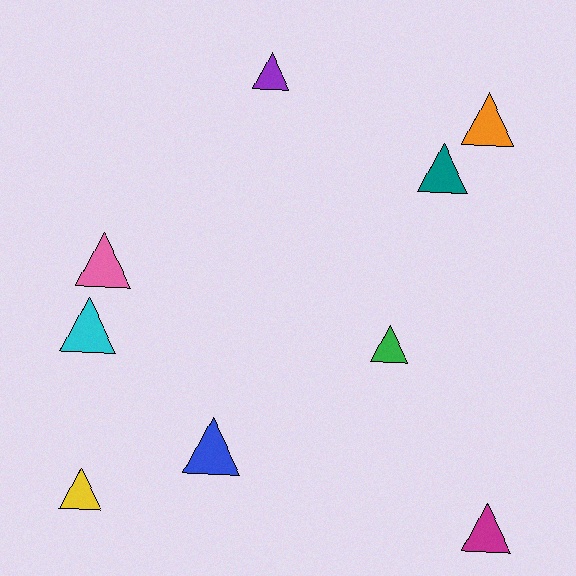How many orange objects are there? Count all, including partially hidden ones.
There is 1 orange object.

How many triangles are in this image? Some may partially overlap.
There are 9 triangles.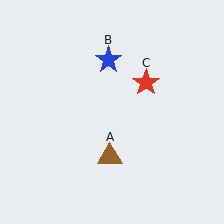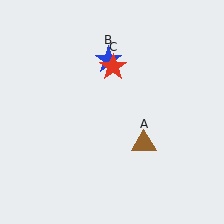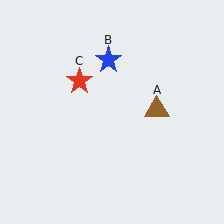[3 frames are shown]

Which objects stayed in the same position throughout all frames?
Blue star (object B) remained stationary.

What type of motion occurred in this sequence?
The brown triangle (object A), red star (object C) rotated counterclockwise around the center of the scene.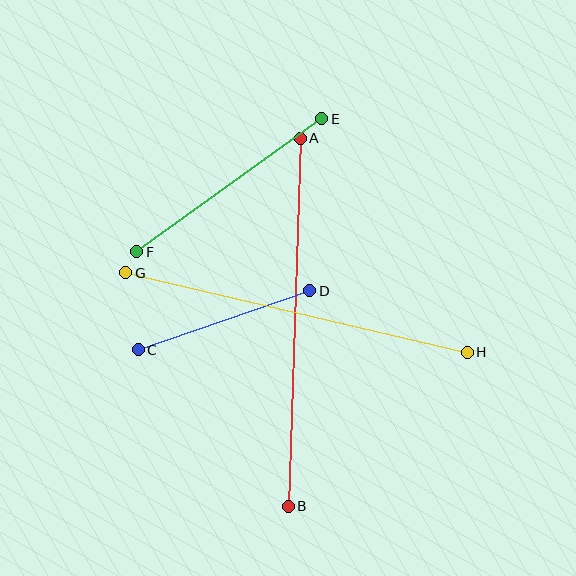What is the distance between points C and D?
The distance is approximately 181 pixels.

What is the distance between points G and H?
The distance is approximately 351 pixels.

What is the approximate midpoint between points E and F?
The midpoint is at approximately (229, 185) pixels.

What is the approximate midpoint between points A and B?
The midpoint is at approximately (294, 322) pixels.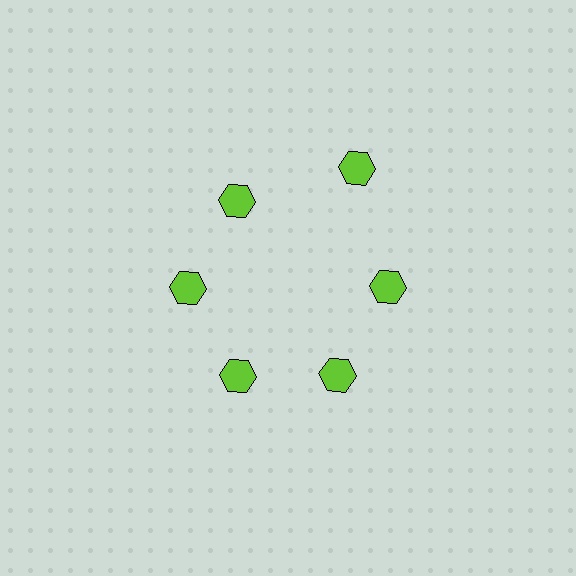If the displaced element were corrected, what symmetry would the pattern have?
It would have 6-fold rotational symmetry — the pattern would map onto itself every 60 degrees.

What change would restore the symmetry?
The symmetry would be restored by moving it inward, back onto the ring so that all 6 hexagons sit at equal angles and equal distance from the center.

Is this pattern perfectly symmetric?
No. The 6 lime hexagons are arranged in a ring, but one element near the 1 o'clock position is pushed outward from the center, breaking the 6-fold rotational symmetry.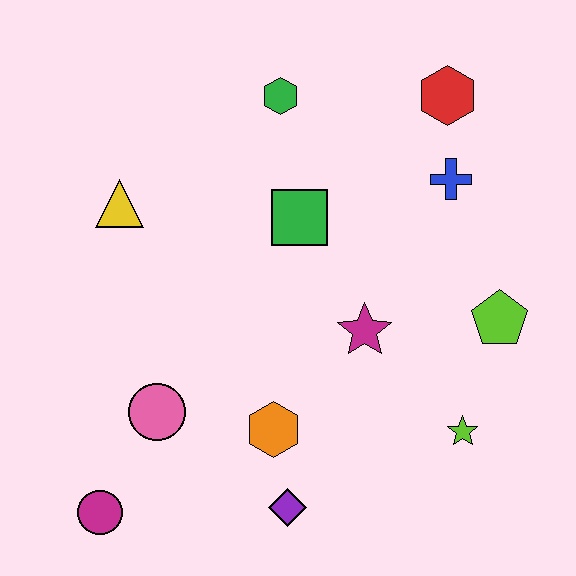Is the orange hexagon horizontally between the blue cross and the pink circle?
Yes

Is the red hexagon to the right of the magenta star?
Yes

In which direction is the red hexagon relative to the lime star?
The red hexagon is above the lime star.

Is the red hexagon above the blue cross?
Yes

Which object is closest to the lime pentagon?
The lime star is closest to the lime pentagon.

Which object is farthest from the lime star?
The yellow triangle is farthest from the lime star.